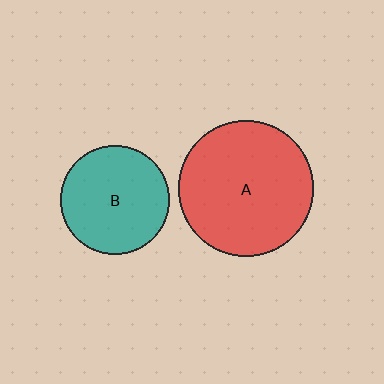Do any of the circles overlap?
No, none of the circles overlap.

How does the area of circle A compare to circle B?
Approximately 1.5 times.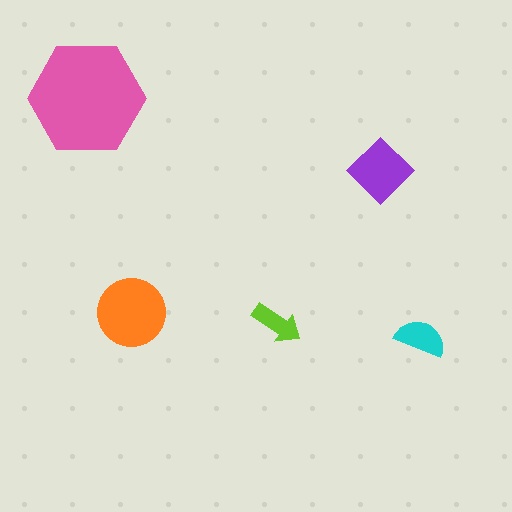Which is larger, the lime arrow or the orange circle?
The orange circle.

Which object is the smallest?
The lime arrow.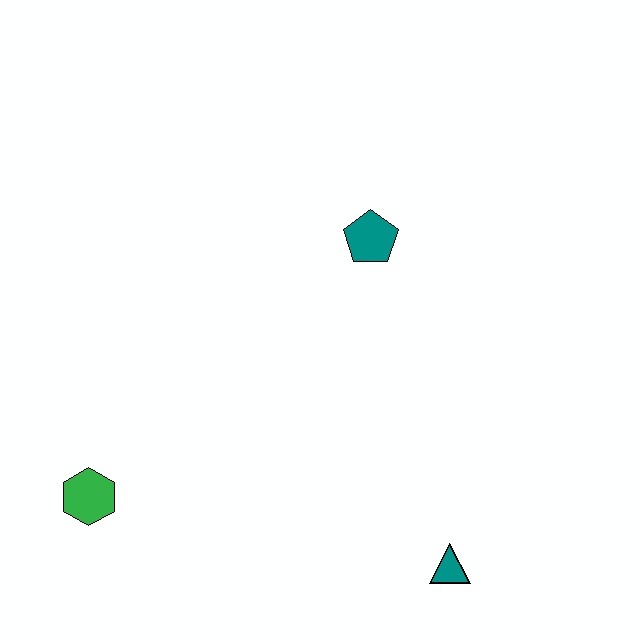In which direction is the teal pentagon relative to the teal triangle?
The teal pentagon is above the teal triangle.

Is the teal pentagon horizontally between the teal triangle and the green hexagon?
Yes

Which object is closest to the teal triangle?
The teal pentagon is closest to the teal triangle.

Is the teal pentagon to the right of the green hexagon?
Yes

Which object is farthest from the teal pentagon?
The green hexagon is farthest from the teal pentagon.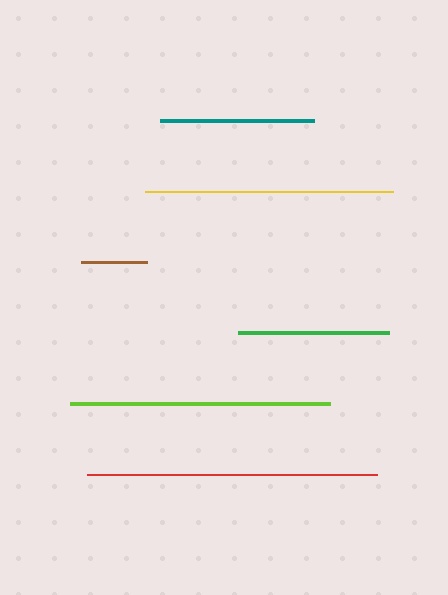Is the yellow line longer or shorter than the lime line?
The lime line is longer than the yellow line.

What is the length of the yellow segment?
The yellow segment is approximately 248 pixels long.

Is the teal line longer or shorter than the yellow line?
The yellow line is longer than the teal line.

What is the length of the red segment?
The red segment is approximately 290 pixels long.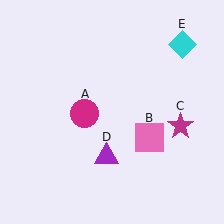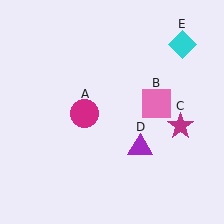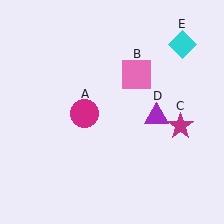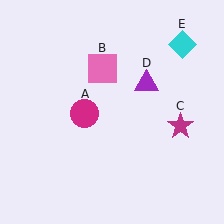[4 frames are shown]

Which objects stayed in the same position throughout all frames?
Magenta circle (object A) and magenta star (object C) and cyan diamond (object E) remained stationary.